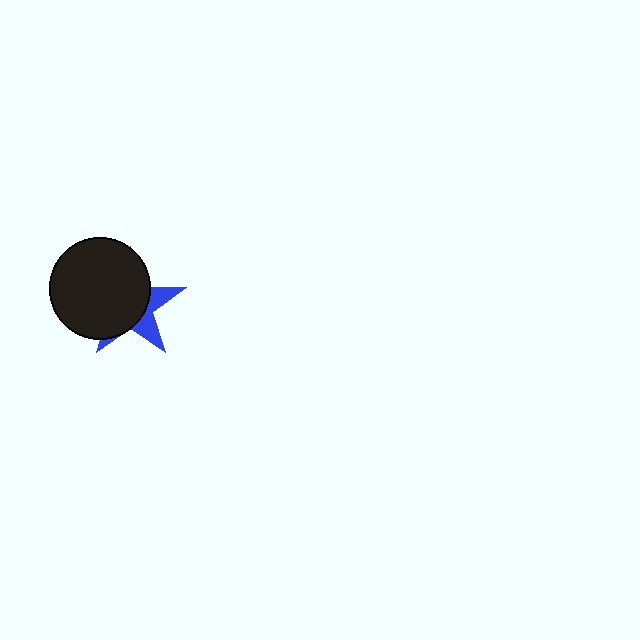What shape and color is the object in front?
The object in front is a black circle.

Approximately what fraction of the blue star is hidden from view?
Roughly 69% of the blue star is hidden behind the black circle.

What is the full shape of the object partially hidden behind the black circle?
The partially hidden object is a blue star.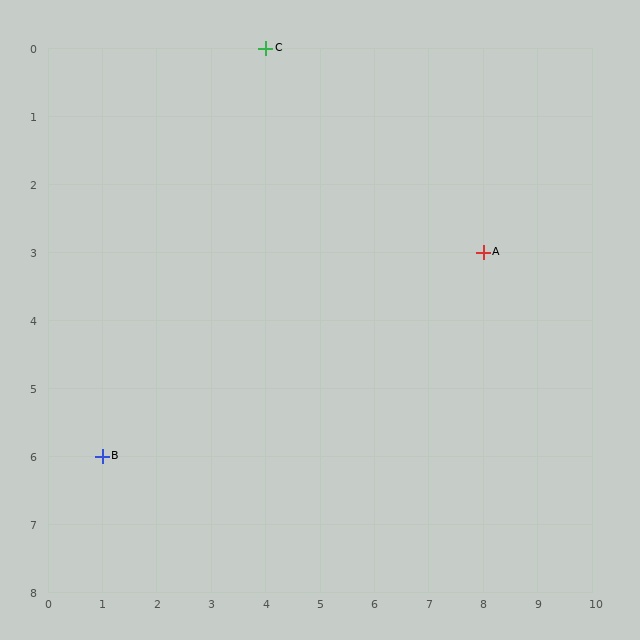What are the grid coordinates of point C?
Point C is at grid coordinates (4, 0).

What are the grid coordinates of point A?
Point A is at grid coordinates (8, 3).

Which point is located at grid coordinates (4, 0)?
Point C is at (4, 0).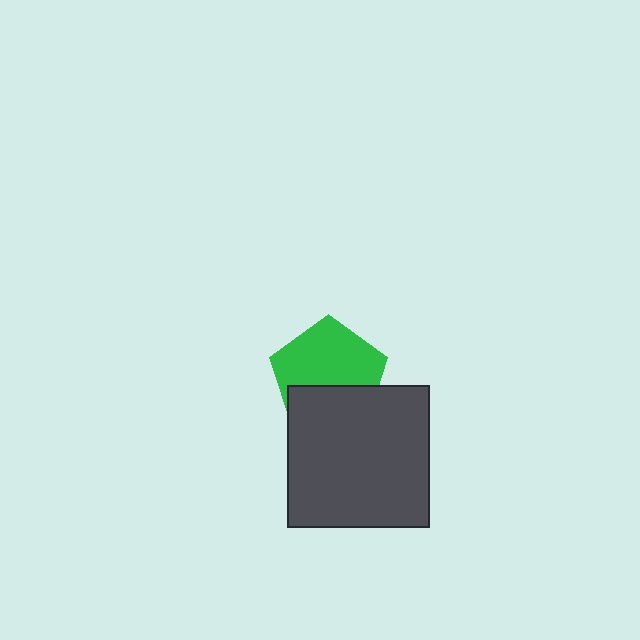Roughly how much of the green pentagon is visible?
About half of it is visible (roughly 62%).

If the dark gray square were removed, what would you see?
You would see the complete green pentagon.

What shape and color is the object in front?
The object in front is a dark gray square.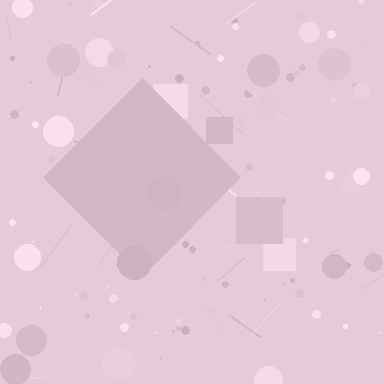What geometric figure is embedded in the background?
A diamond is embedded in the background.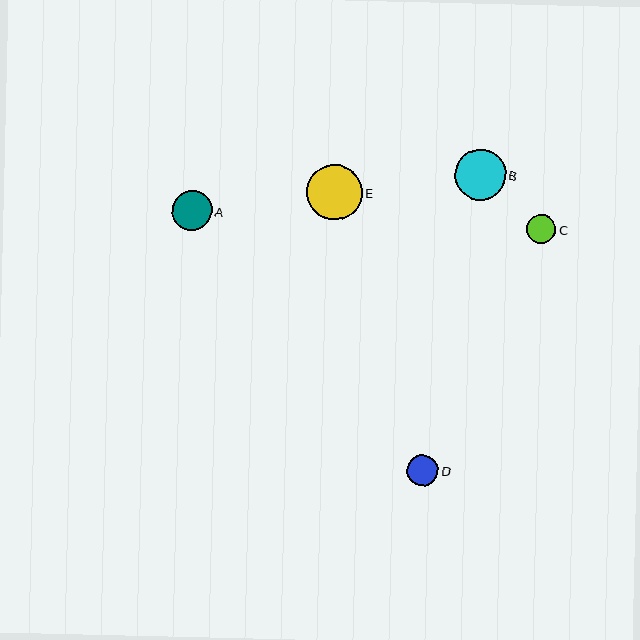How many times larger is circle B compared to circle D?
Circle B is approximately 1.6 times the size of circle D.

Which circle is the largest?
Circle E is the largest with a size of approximately 55 pixels.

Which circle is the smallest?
Circle C is the smallest with a size of approximately 29 pixels.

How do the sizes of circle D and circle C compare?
Circle D and circle C are approximately the same size.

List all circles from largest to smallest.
From largest to smallest: E, B, A, D, C.